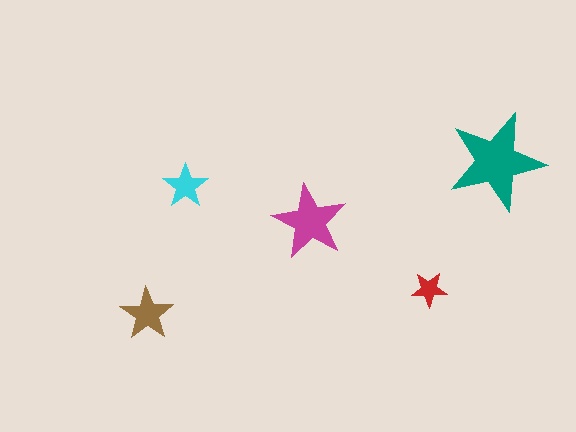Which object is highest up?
The teal star is topmost.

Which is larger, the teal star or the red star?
The teal one.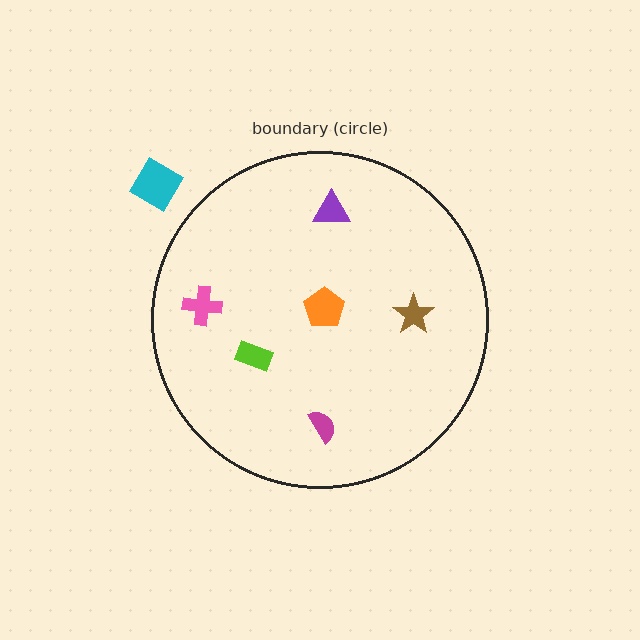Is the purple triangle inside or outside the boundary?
Inside.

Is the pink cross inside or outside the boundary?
Inside.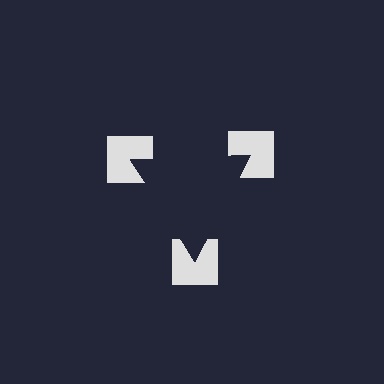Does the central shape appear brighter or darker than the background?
It typically appears slightly darker than the background, even though no actual brightness change is drawn.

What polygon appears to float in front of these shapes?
An illusory triangle — its edges are inferred from the aligned wedge cuts in the notched squares, not physically drawn.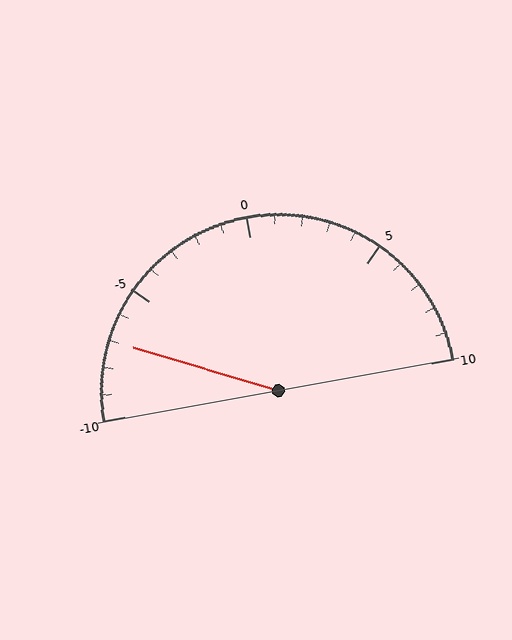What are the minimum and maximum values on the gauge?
The gauge ranges from -10 to 10.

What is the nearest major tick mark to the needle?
The nearest major tick mark is -5.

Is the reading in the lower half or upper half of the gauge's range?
The reading is in the lower half of the range (-10 to 10).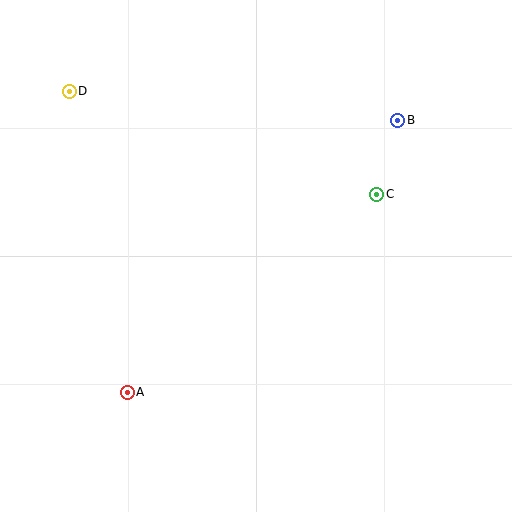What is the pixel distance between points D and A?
The distance between D and A is 306 pixels.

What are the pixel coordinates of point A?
Point A is at (127, 392).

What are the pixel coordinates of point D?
Point D is at (69, 91).